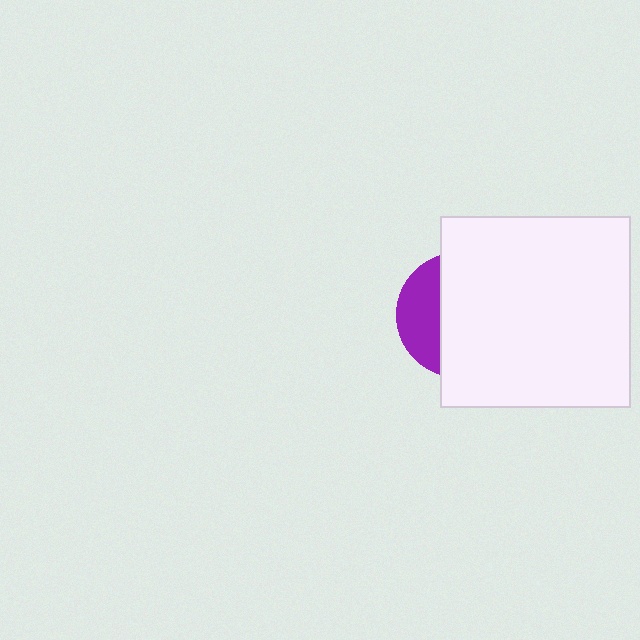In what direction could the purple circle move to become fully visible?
The purple circle could move left. That would shift it out from behind the white square entirely.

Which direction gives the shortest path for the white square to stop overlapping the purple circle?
Moving right gives the shortest separation.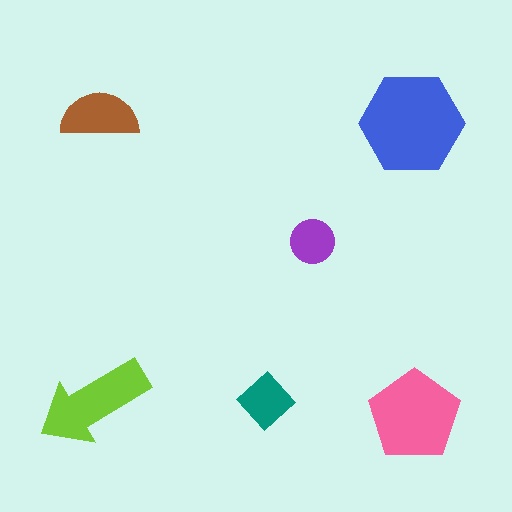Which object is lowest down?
The pink pentagon is bottommost.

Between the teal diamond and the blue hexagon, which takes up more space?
The blue hexagon.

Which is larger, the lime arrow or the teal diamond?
The lime arrow.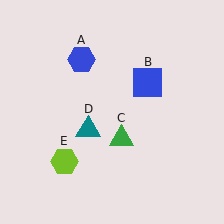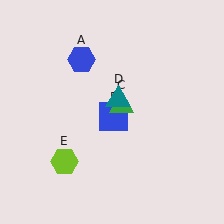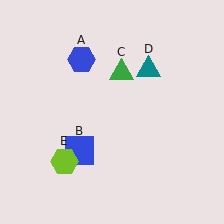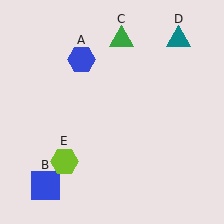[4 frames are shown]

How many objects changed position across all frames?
3 objects changed position: blue square (object B), green triangle (object C), teal triangle (object D).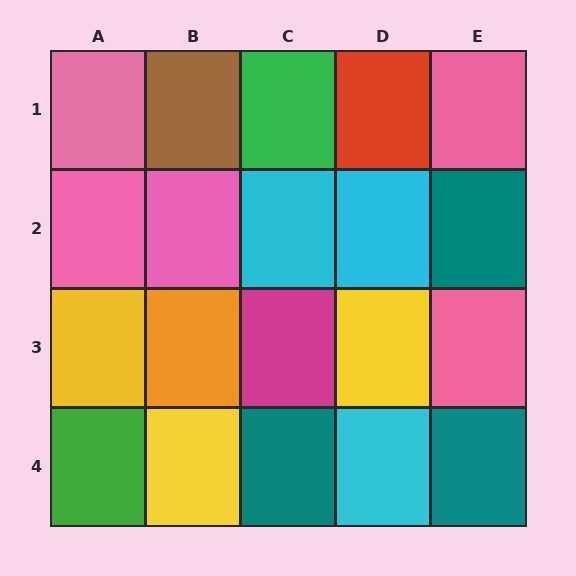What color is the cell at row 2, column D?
Cyan.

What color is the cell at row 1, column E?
Pink.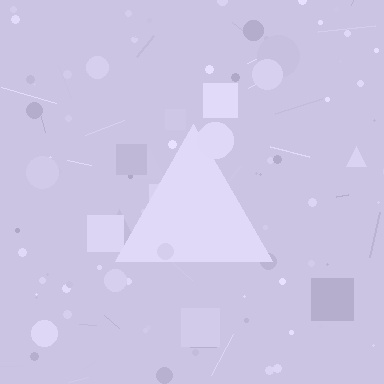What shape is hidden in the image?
A triangle is hidden in the image.